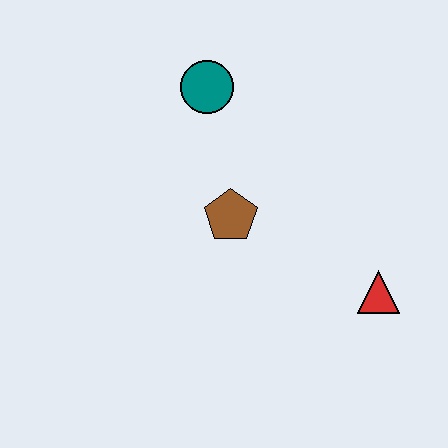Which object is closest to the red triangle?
The brown pentagon is closest to the red triangle.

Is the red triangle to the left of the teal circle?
No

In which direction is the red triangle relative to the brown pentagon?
The red triangle is to the right of the brown pentagon.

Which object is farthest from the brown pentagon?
The red triangle is farthest from the brown pentagon.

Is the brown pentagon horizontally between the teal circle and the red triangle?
Yes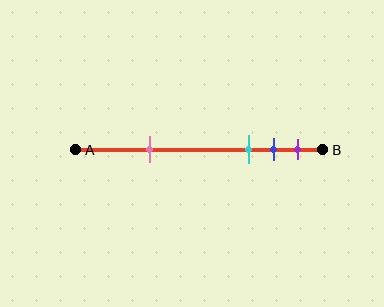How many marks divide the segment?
There are 4 marks dividing the segment.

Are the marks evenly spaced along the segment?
No, the marks are not evenly spaced.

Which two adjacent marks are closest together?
The blue and purple marks are the closest adjacent pair.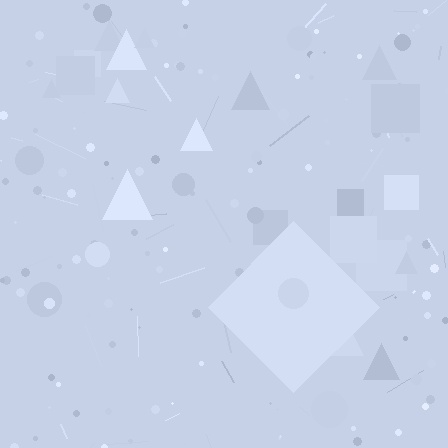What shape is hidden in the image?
A diamond is hidden in the image.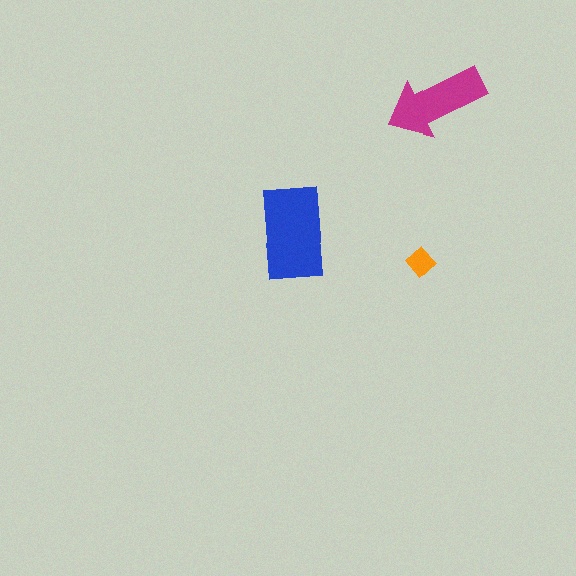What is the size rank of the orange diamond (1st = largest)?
3rd.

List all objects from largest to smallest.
The blue rectangle, the magenta arrow, the orange diamond.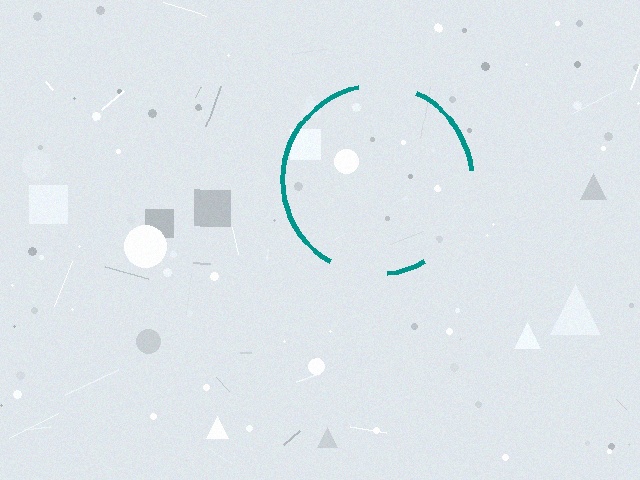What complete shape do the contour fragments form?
The contour fragments form a circle.